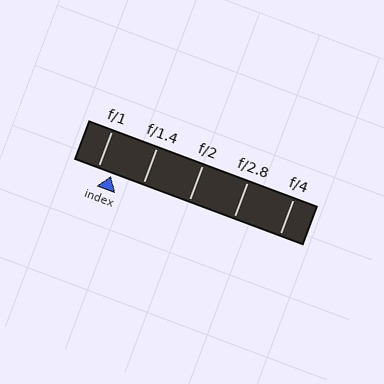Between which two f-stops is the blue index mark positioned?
The index mark is between f/1 and f/1.4.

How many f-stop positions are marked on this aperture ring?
There are 5 f-stop positions marked.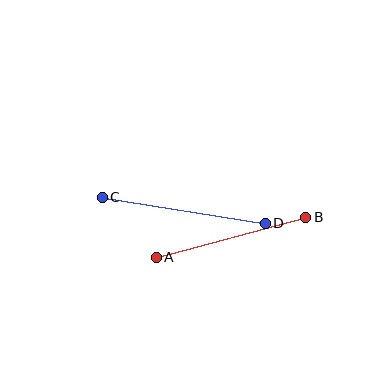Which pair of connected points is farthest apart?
Points C and D are farthest apart.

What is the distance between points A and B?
The distance is approximately 155 pixels.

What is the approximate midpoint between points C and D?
The midpoint is at approximately (184, 210) pixels.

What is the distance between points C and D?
The distance is approximately 165 pixels.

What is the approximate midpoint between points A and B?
The midpoint is at approximately (231, 237) pixels.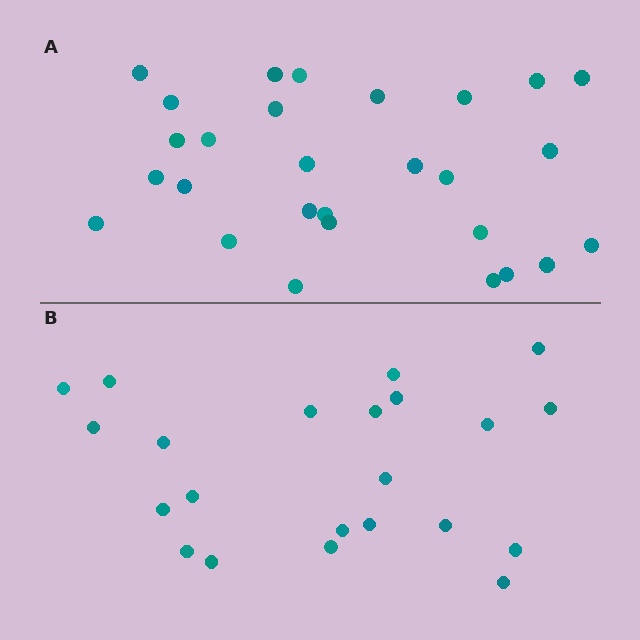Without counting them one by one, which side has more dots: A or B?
Region A (the top region) has more dots.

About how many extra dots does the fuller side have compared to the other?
Region A has about 6 more dots than region B.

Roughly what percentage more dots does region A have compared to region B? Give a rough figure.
About 25% more.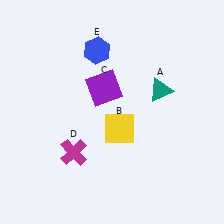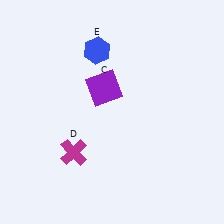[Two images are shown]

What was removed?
The teal triangle (A), the yellow square (B) were removed in Image 2.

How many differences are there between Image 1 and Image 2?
There are 2 differences between the two images.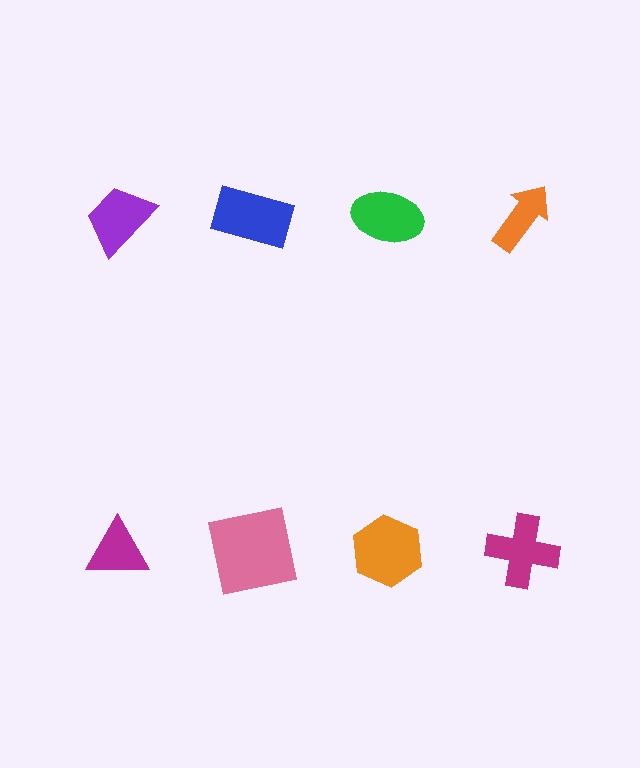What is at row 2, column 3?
An orange hexagon.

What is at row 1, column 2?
A blue rectangle.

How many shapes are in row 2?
4 shapes.